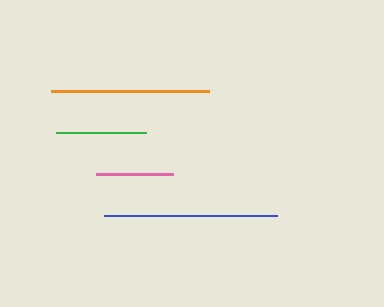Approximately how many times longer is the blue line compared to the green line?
The blue line is approximately 1.9 times the length of the green line.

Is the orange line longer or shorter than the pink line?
The orange line is longer than the pink line.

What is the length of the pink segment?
The pink segment is approximately 77 pixels long.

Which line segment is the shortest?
The pink line is the shortest at approximately 77 pixels.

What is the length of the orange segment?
The orange segment is approximately 157 pixels long.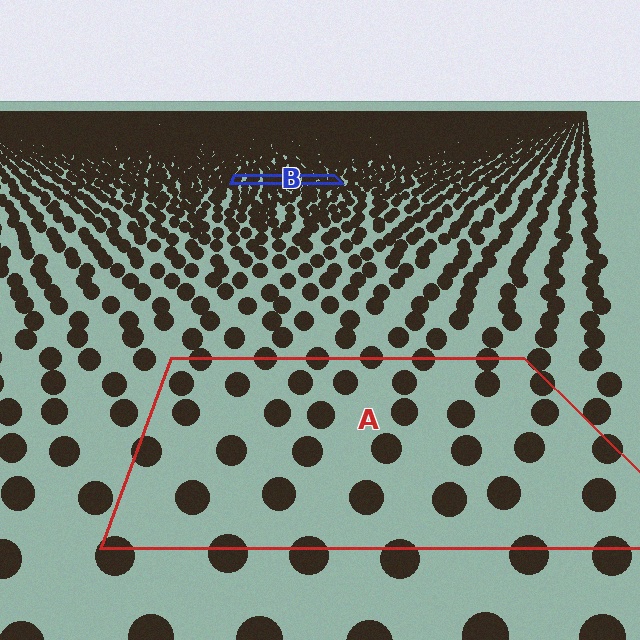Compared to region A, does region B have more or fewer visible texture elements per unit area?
Region B has more texture elements per unit area — they are packed more densely because it is farther away.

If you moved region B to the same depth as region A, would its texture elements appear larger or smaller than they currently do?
They would appear larger. At a closer depth, the same texture elements are projected at a bigger on-screen size.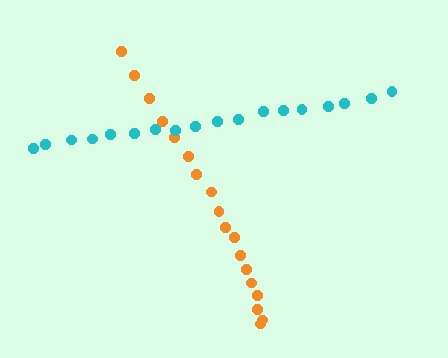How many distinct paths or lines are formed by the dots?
There are 2 distinct paths.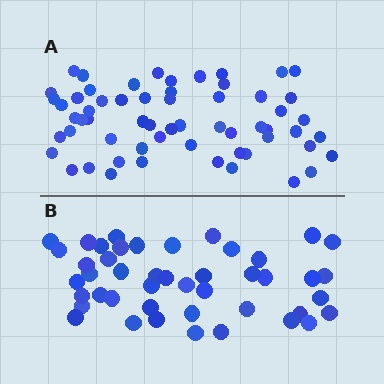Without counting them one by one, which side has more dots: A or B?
Region A (the top region) has more dots.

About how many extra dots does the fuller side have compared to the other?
Region A has approximately 15 more dots than region B.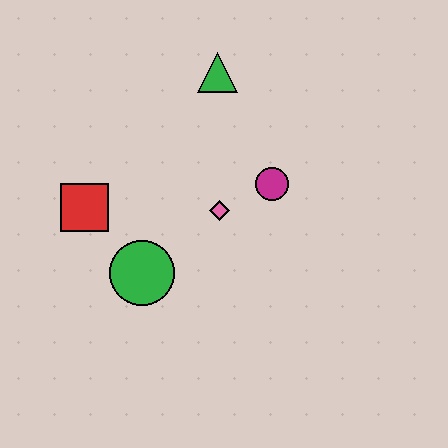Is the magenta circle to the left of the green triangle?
No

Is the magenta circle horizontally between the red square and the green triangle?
No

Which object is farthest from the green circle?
The green triangle is farthest from the green circle.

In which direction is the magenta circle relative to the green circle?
The magenta circle is to the right of the green circle.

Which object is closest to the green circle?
The red square is closest to the green circle.